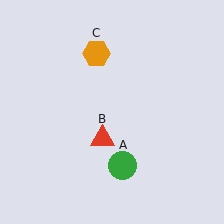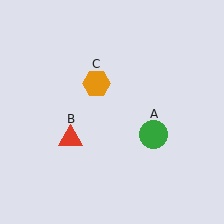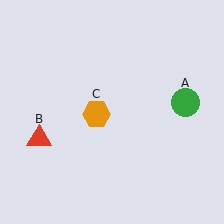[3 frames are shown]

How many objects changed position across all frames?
3 objects changed position: green circle (object A), red triangle (object B), orange hexagon (object C).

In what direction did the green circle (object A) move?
The green circle (object A) moved up and to the right.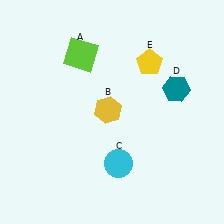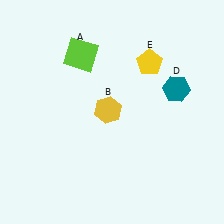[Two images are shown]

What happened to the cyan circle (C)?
The cyan circle (C) was removed in Image 2. It was in the bottom-right area of Image 1.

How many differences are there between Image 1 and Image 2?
There is 1 difference between the two images.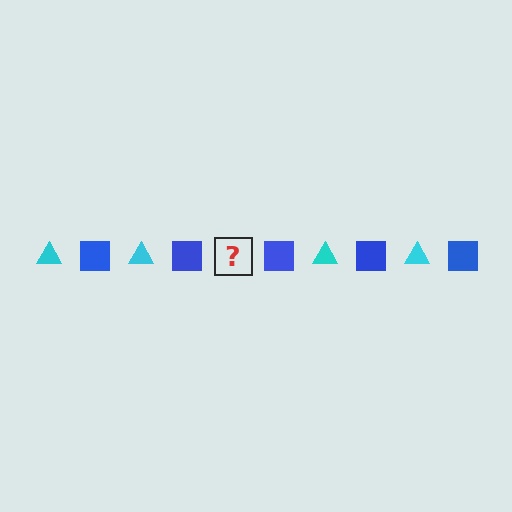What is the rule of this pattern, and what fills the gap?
The rule is that the pattern alternates between cyan triangle and blue square. The gap should be filled with a cyan triangle.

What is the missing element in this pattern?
The missing element is a cyan triangle.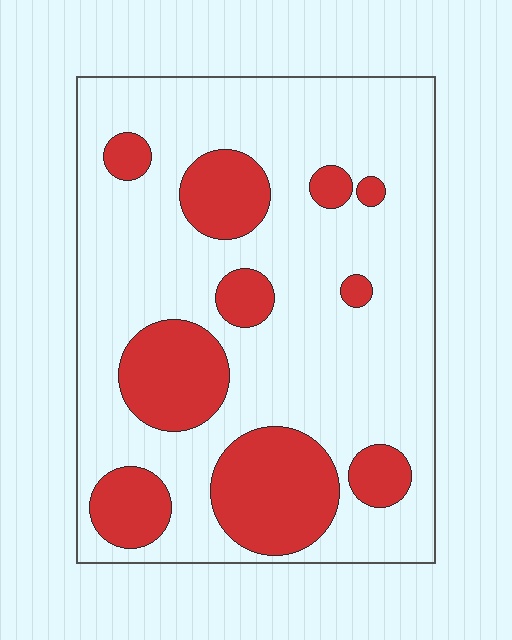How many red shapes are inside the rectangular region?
10.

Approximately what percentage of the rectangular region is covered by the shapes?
Approximately 25%.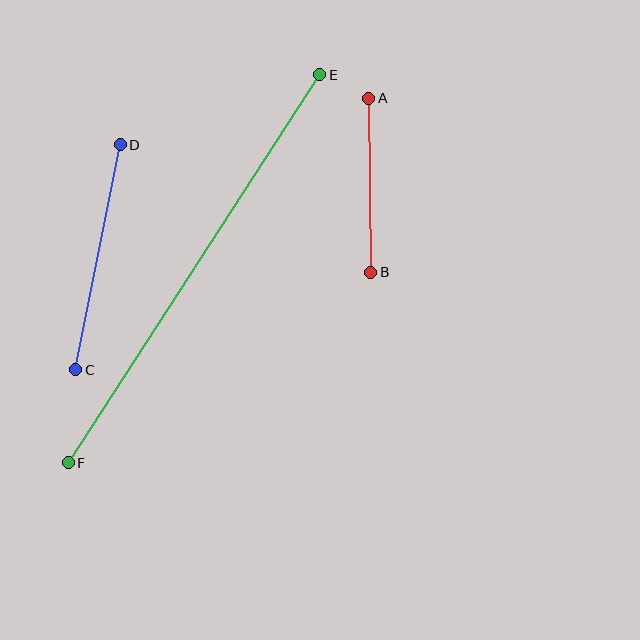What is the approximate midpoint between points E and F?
The midpoint is at approximately (194, 269) pixels.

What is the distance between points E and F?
The distance is approximately 462 pixels.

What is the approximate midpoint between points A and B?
The midpoint is at approximately (370, 185) pixels.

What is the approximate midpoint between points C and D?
The midpoint is at approximately (98, 257) pixels.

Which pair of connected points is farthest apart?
Points E and F are farthest apart.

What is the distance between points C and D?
The distance is approximately 229 pixels.